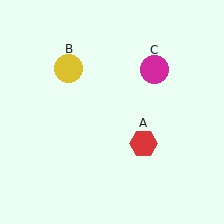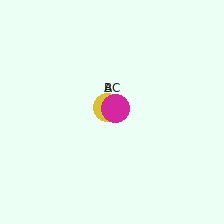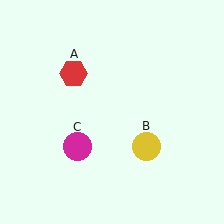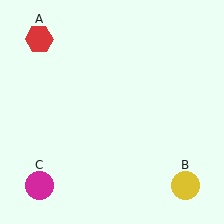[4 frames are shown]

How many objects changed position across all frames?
3 objects changed position: red hexagon (object A), yellow circle (object B), magenta circle (object C).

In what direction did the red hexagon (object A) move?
The red hexagon (object A) moved up and to the left.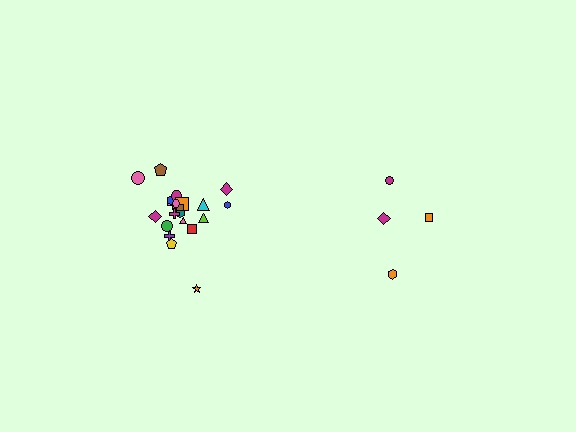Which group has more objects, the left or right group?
The left group.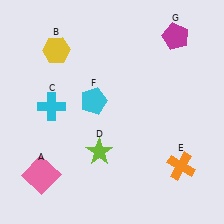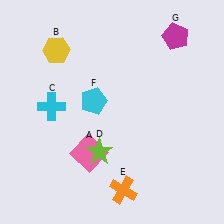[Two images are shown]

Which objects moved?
The objects that moved are: the pink square (A), the orange cross (E).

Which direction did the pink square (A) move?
The pink square (A) moved right.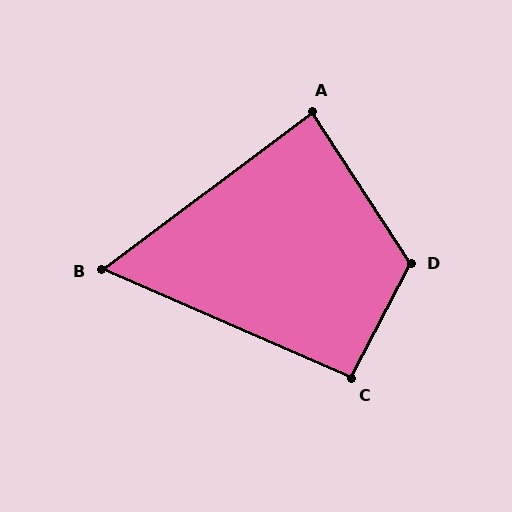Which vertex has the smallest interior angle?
B, at approximately 60 degrees.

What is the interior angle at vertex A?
Approximately 86 degrees (approximately right).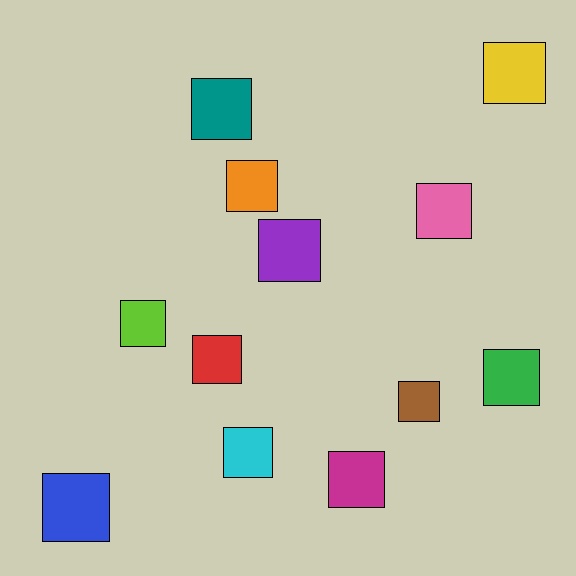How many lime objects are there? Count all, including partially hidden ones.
There is 1 lime object.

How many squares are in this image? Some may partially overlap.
There are 12 squares.